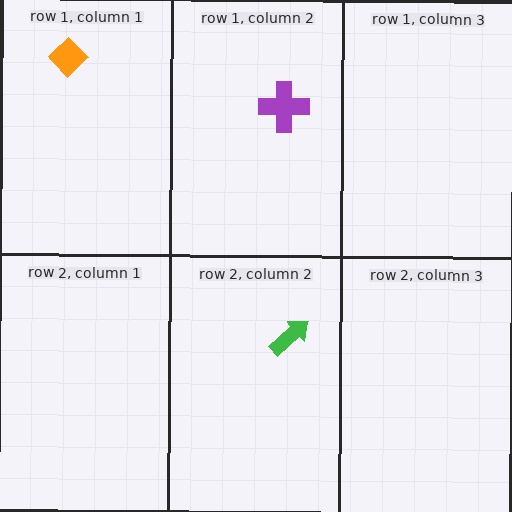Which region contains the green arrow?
The row 2, column 2 region.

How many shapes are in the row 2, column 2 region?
1.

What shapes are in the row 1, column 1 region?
The orange diamond.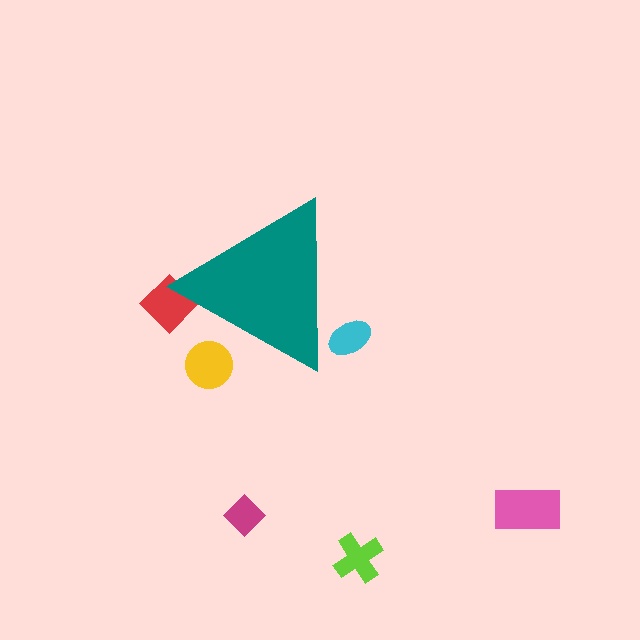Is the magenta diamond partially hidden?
No, the magenta diamond is fully visible.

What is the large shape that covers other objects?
A teal triangle.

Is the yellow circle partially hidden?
Yes, the yellow circle is partially hidden behind the teal triangle.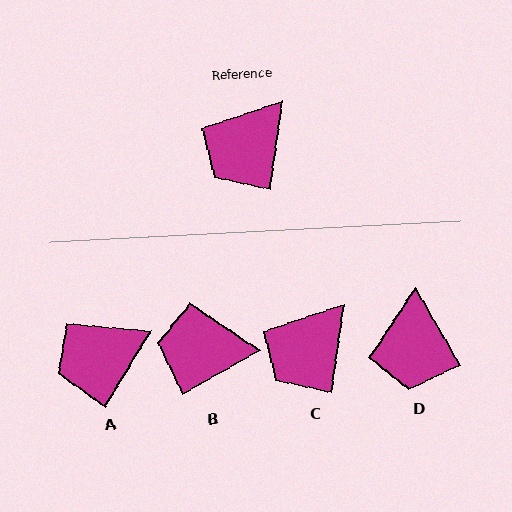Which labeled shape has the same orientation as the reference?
C.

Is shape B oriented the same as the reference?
No, it is off by about 52 degrees.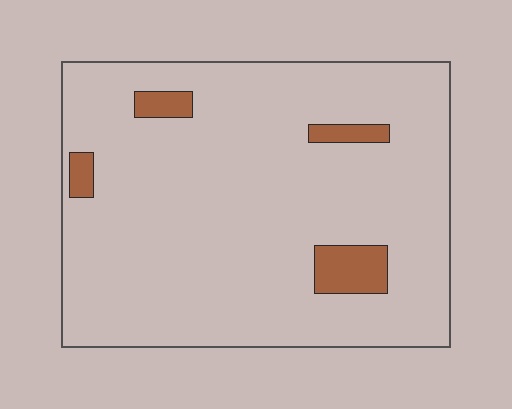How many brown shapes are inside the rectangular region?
4.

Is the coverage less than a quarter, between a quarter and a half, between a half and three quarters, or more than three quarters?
Less than a quarter.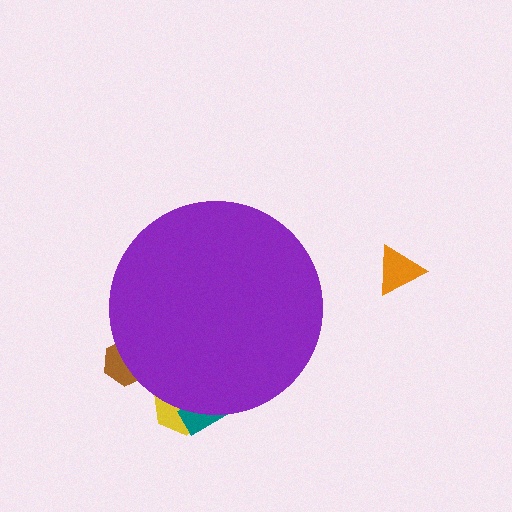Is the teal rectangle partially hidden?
Yes, the teal rectangle is partially hidden behind the purple circle.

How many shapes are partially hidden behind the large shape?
3 shapes are partially hidden.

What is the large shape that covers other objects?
A purple circle.